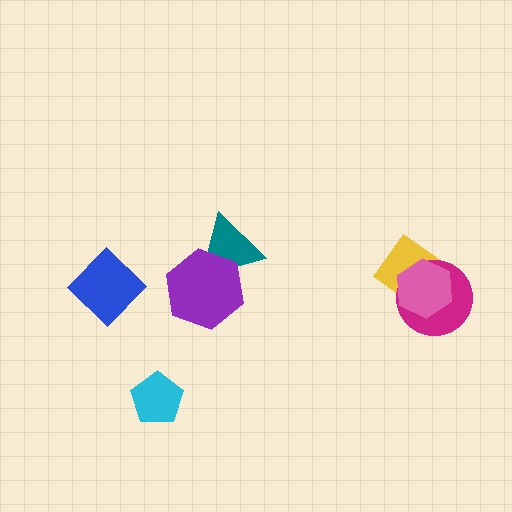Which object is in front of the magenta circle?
The pink hexagon is in front of the magenta circle.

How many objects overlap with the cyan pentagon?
0 objects overlap with the cyan pentagon.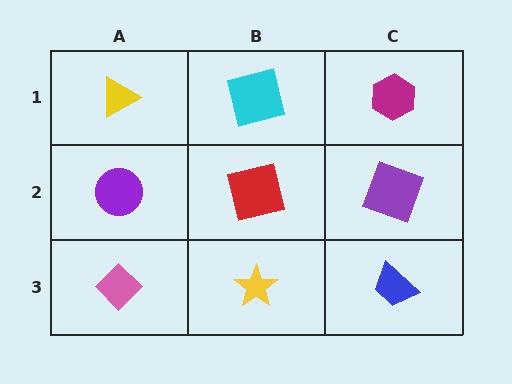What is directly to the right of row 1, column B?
A magenta hexagon.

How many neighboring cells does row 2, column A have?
3.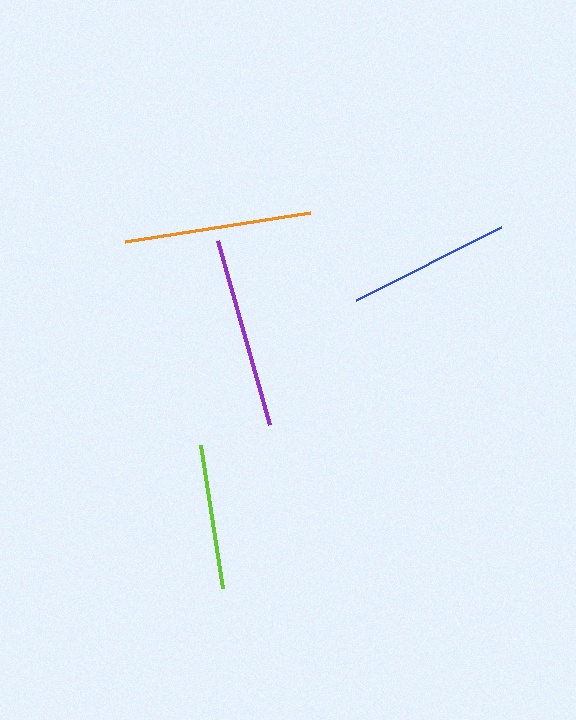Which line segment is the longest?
The purple line is the longest at approximately 192 pixels.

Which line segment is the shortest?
The lime line is the shortest at approximately 145 pixels.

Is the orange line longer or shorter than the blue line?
The orange line is longer than the blue line.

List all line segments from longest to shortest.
From longest to shortest: purple, orange, blue, lime.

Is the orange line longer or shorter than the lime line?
The orange line is longer than the lime line.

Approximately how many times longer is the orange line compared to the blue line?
The orange line is approximately 1.2 times the length of the blue line.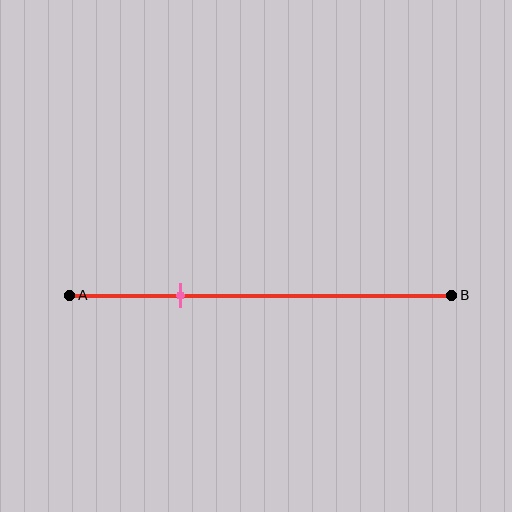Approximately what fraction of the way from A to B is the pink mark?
The pink mark is approximately 30% of the way from A to B.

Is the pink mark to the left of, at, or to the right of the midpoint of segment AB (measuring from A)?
The pink mark is to the left of the midpoint of segment AB.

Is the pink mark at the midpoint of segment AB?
No, the mark is at about 30% from A, not at the 50% midpoint.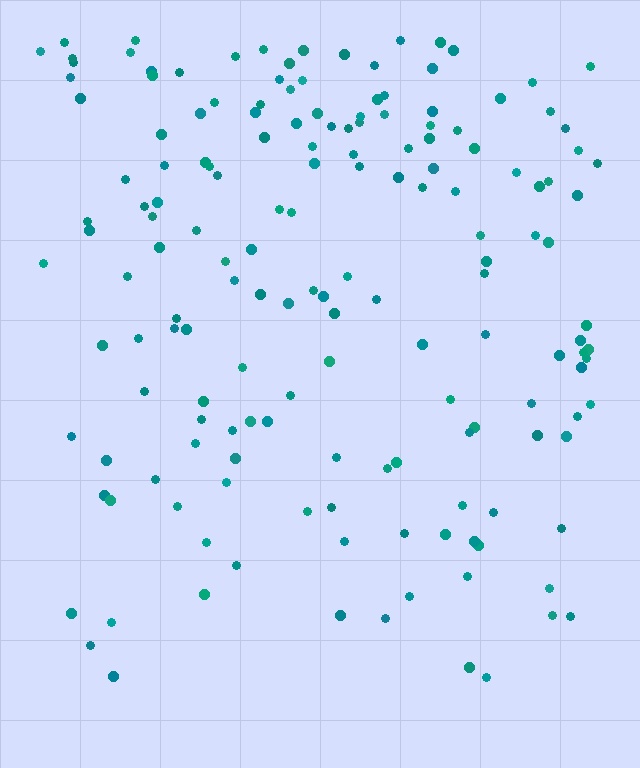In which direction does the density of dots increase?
From bottom to top, with the top side densest.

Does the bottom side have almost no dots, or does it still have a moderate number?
Still a moderate number, just noticeably fewer than the top.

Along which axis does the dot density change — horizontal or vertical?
Vertical.